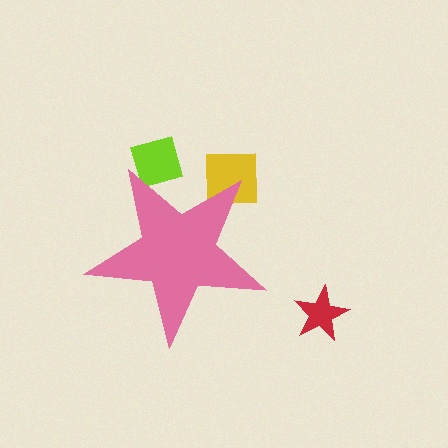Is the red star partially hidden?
No, the red star is fully visible.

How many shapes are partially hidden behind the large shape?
2 shapes are partially hidden.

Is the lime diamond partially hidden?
Yes, the lime diamond is partially hidden behind the pink star.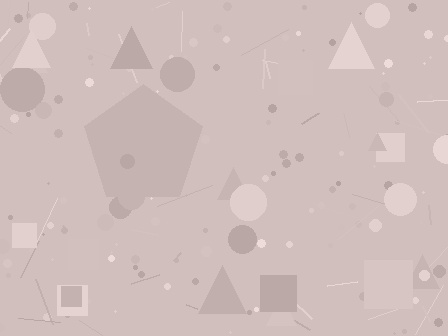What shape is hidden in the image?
A pentagon is hidden in the image.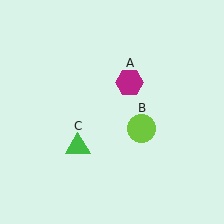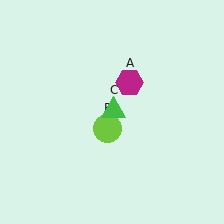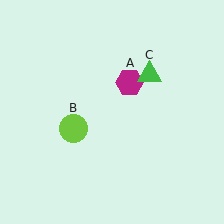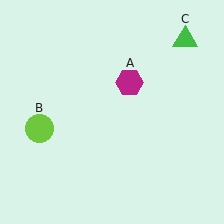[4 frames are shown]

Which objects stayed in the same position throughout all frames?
Magenta hexagon (object A) remained stationary.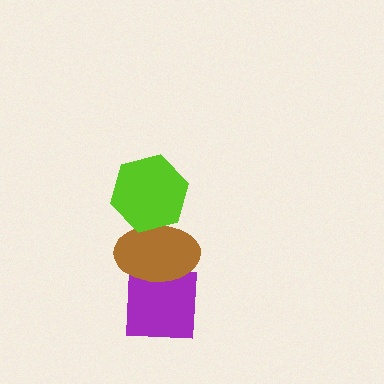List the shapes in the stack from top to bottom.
From top to bottom: the lime hexagon, the brown ellipse, the purple square.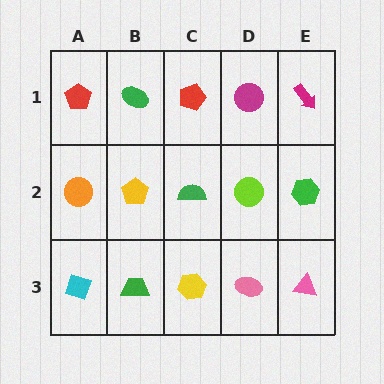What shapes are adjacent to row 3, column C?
A green semicircle (row 2, column C), a green trapezoid (row 3, column B), a pink ellipse (row 3, column D).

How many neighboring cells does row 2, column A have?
3.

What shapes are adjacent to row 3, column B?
A yellow pentagon (row 2, column B), a cyan diamond (row 3, column A), a yellow hexagon (row 3, column C).